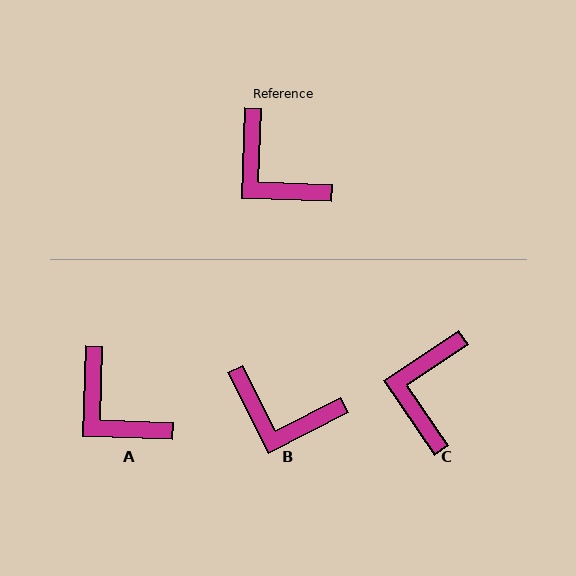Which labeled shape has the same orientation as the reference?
A.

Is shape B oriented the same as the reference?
No, it is off by about 29 degrees.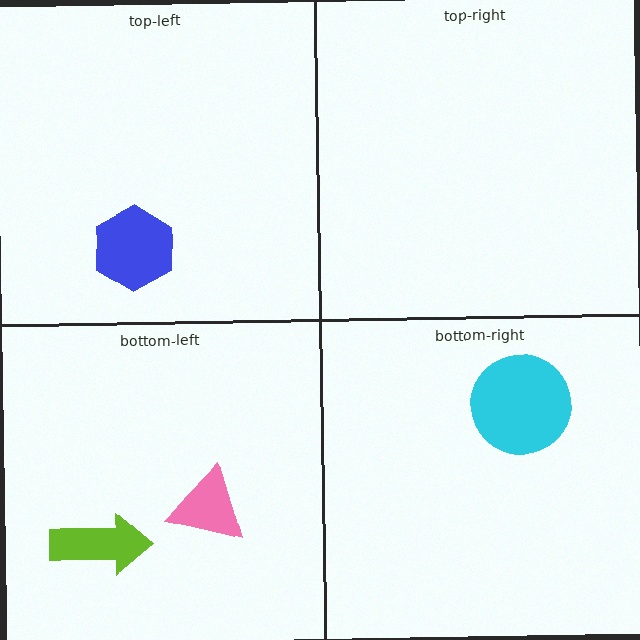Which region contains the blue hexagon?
The top-left region.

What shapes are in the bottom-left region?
The pink triangle, the lime arrow.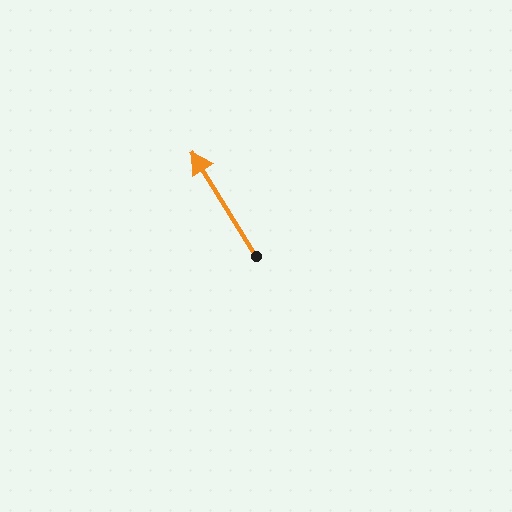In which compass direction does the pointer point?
Northwest.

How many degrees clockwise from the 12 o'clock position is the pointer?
Approximately 329 degrees.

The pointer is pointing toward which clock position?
Roughly 11 o'clock.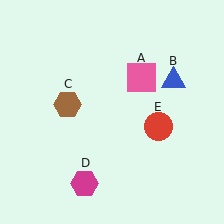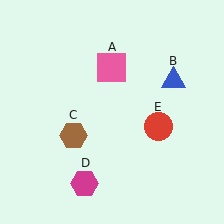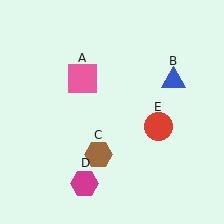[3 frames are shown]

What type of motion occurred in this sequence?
The pink square (object A), brown hexagon (object C) rotated counterclockwise around the center of the scene.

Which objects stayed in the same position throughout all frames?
Blue triangle (object B) and magenta hexagon (object D) and red circle (object E) remained stationary.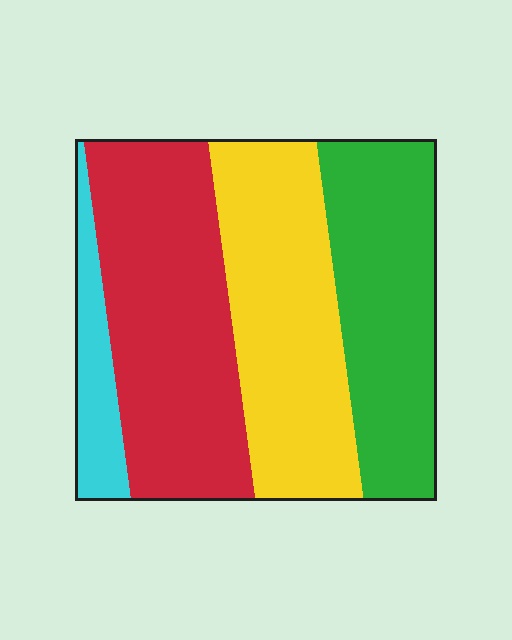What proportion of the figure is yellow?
Yellow covers around 30% of the figure.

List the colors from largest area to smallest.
From largest to smallest: red, yellow, green, cyan.